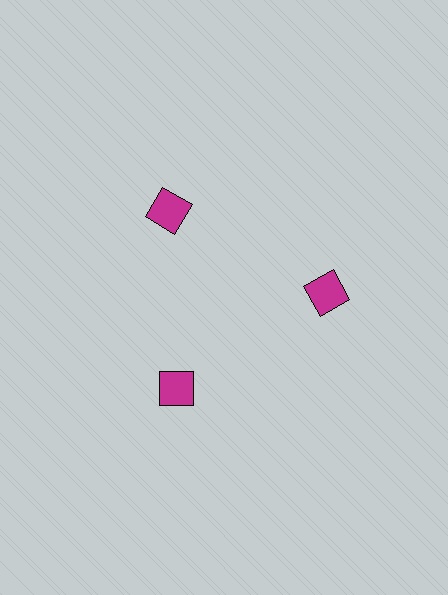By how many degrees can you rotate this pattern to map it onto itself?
The pattern maps onto itself every 120 degrees of rotation.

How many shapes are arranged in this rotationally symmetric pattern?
There are 3 shapes, arranged in 3 groups of 1.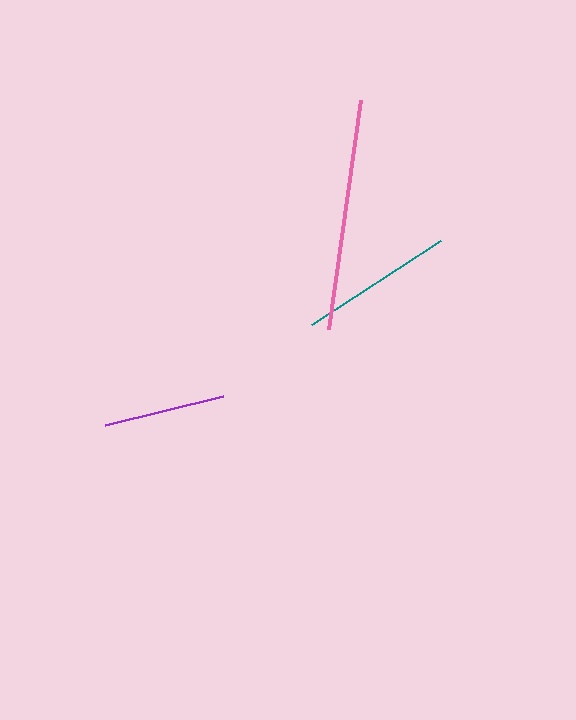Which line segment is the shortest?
The purple line is the shortest at approximately 122 pixels.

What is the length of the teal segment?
The teal segment is approximately 155 pixels long.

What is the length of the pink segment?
The pink segment is approximately 231 pixels long.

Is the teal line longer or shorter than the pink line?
The pink line is longer than the teal line.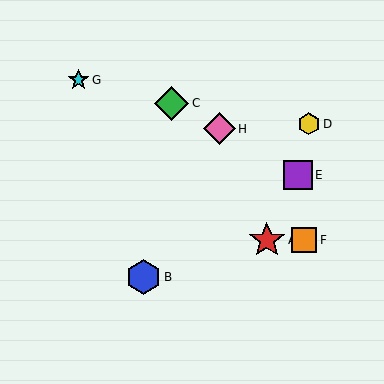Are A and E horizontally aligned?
No, A is at y≈240 and E is at y≈175.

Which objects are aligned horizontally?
Objects A, F are aligned horizontally.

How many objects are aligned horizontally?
2 objects (A, F) are aligned horizontally.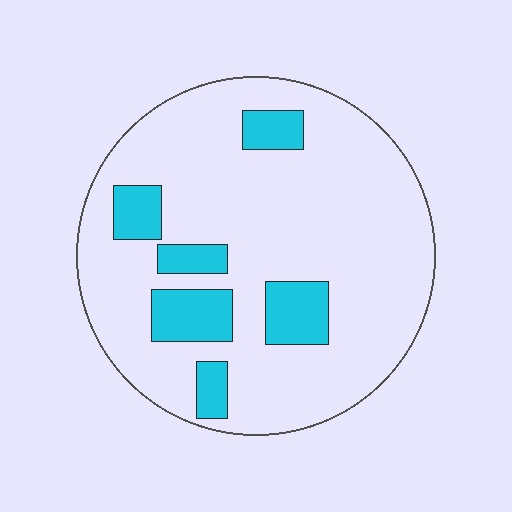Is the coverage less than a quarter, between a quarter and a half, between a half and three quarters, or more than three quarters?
Less than a quarter.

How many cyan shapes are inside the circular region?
6.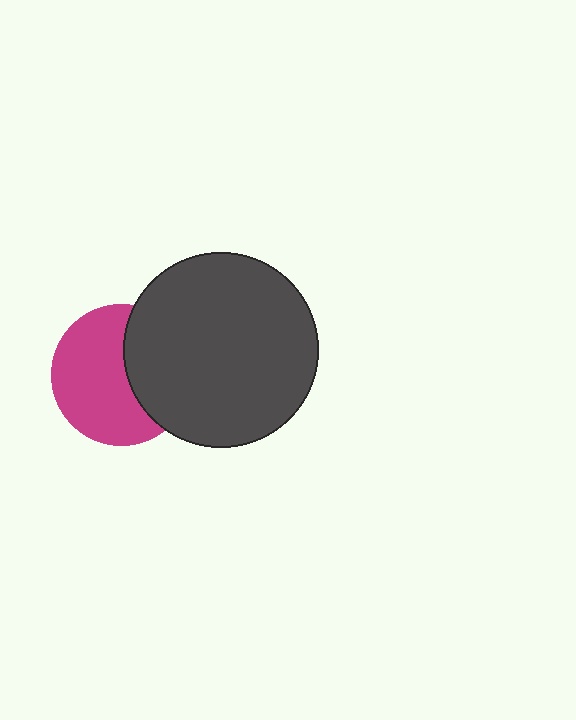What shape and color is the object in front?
The object in front is a dark gray circle.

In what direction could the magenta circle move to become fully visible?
The magenta circle could move left. That would shift it out from behind the dark gray circle entirely.